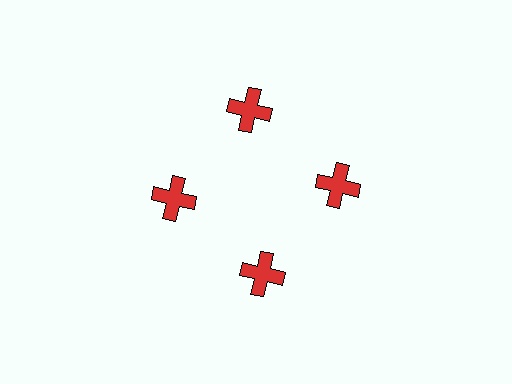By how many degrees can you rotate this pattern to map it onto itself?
The pattern maps onto itself every 90 degrees of rotation.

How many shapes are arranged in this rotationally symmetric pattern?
There are 4 shapes, arranged in 4 groups of 1.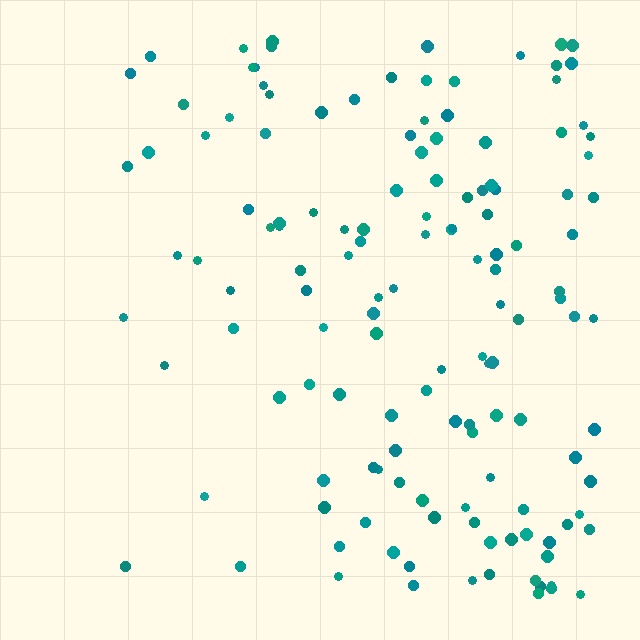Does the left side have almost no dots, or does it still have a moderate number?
Still a moderate number, just noticeably fewer than the right.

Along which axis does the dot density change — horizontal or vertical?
Horizontal.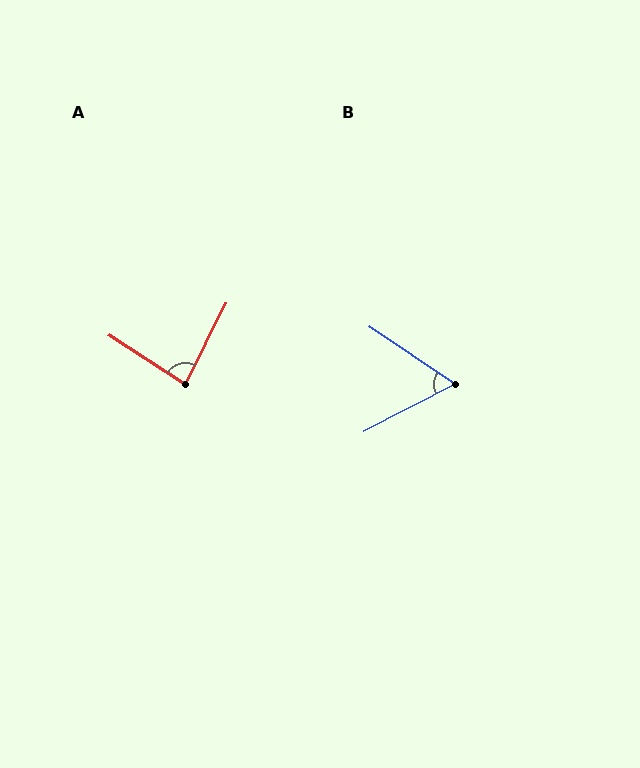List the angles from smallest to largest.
B (61°), A (84°).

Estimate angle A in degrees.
Approximately 84 degrees.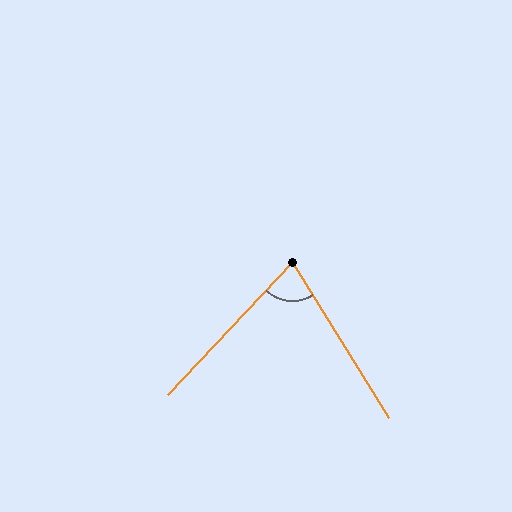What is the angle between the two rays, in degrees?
Approximately 75 degrees.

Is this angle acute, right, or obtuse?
It is acute.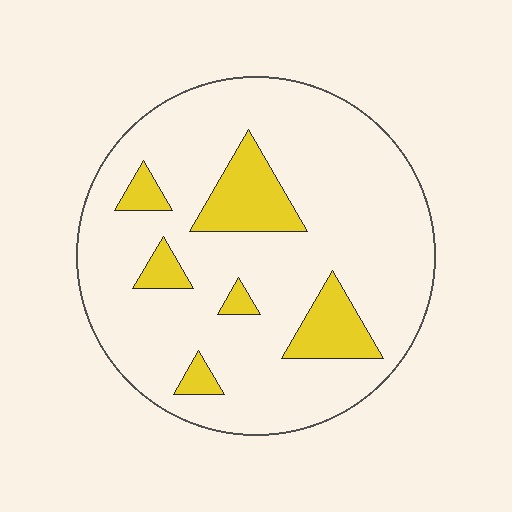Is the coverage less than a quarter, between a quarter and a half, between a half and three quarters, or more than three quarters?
Less than a quarter.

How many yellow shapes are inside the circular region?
6.